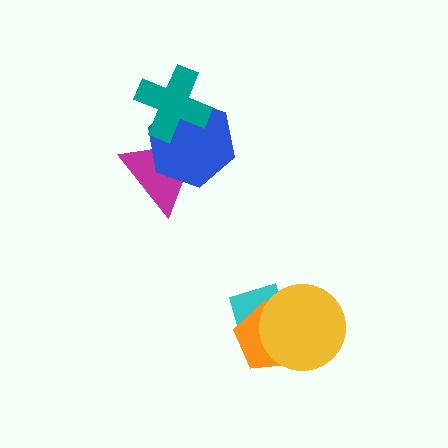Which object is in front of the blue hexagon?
The teal cross is in front of the blue hexagon.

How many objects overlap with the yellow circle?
2 objects overlap with the yellow circle.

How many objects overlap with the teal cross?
2 objects overlap with the teal cross.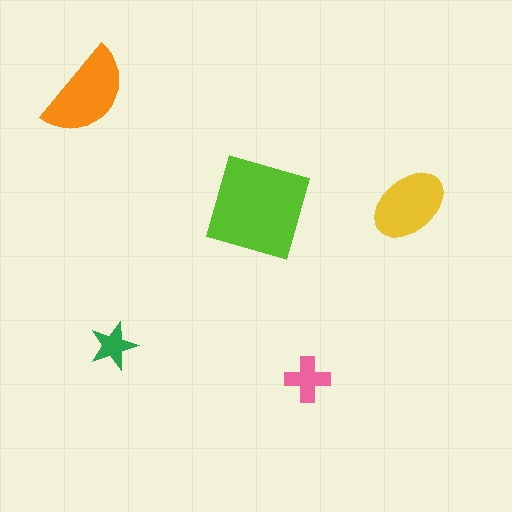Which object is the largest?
The lime diamond.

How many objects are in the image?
There are 5 objects in the image.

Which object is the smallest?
The green star.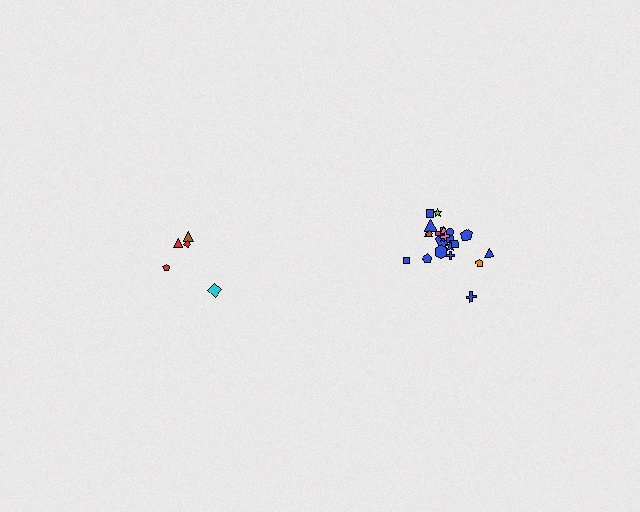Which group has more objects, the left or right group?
The right group.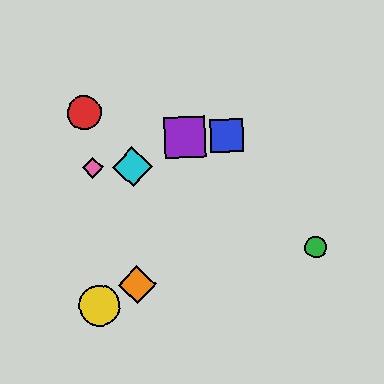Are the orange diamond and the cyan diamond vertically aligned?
Yes, both are at x≈137.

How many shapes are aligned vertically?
2 shapes (the orange diamond, the cyan diamond) are aligned vertically.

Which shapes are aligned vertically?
The orange diamond, the cyan diamond are aligned vertically.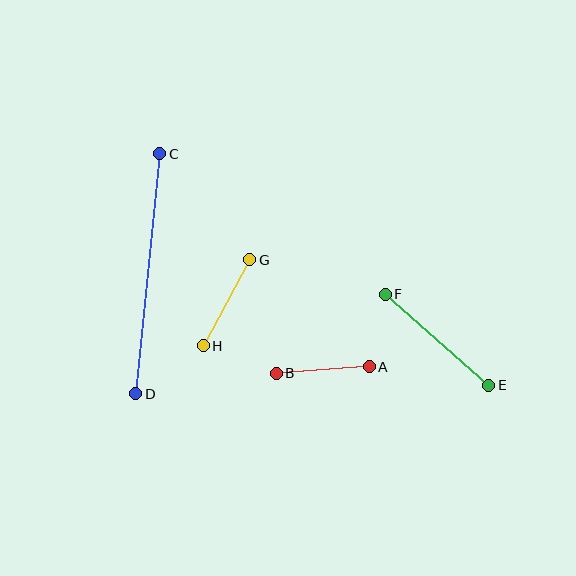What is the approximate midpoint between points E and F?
The midpoint is at approximately (437, 340) pixels.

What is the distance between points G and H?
The distance is approximately 98 pixels.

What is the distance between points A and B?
The distance is approximately 93 pixels.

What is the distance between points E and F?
The distance is approximately 138 pixels.